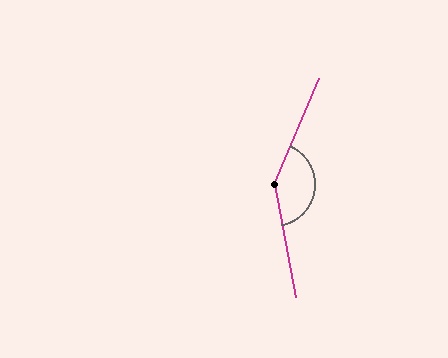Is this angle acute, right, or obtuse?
It is obtuse.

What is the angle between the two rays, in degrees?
Approximately 146 degrees.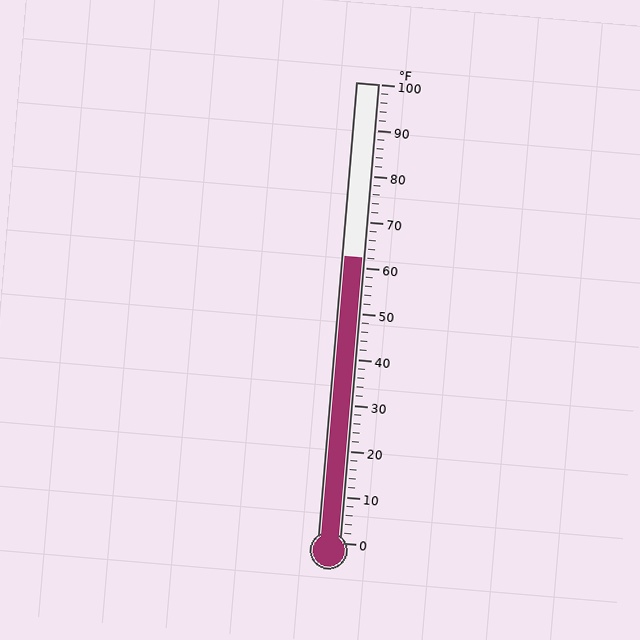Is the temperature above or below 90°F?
The temperature is below 90°F.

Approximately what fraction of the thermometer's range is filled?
The thermometer is filled to approximately 60% of its range.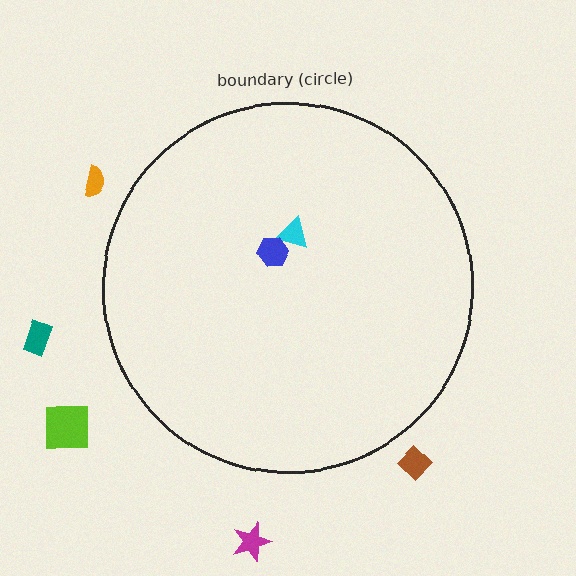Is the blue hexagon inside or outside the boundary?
Inside.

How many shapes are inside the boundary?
2 inside, 5 outside.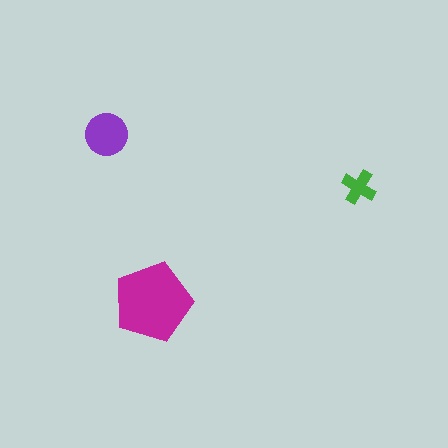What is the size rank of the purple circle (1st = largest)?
2nd.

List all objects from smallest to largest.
The green cross, the purple circle, the magenta pentagon.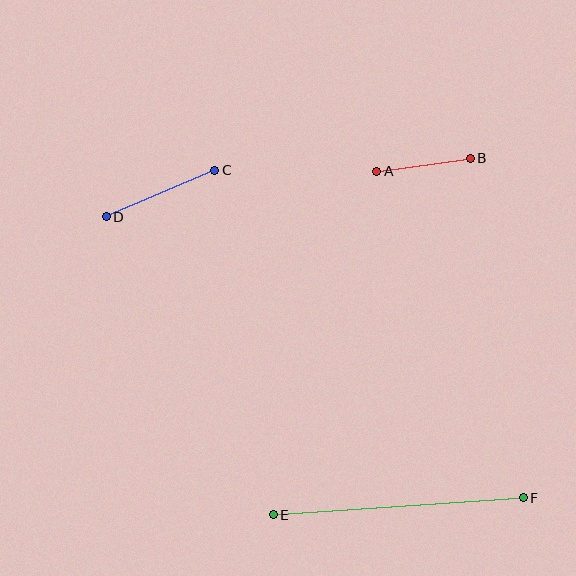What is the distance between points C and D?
The distance is approximately 118 pixels.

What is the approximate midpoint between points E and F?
The midpoint is at approximately (398, 506) pixels.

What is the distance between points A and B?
The distance is approximately 95 pixels.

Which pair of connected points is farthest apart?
Points E and F are farthest apart.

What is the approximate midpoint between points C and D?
The midpoint is at approximately (160, 194) pixels.